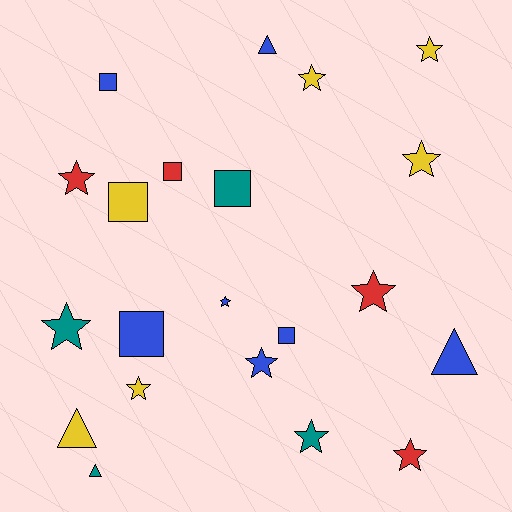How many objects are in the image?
There are 21 objects.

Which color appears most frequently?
Blue, with 7 objects.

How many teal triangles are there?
There is 1 teal triangle.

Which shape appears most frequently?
Star, with 11 objects.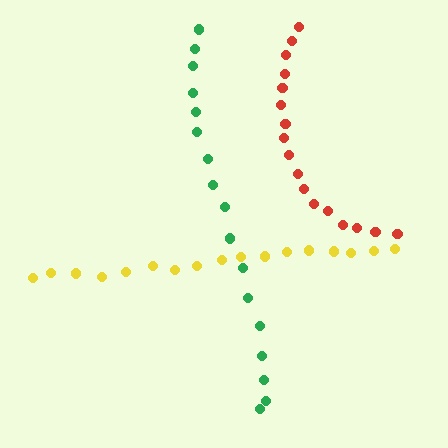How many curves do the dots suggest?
There are 3 distinct paths.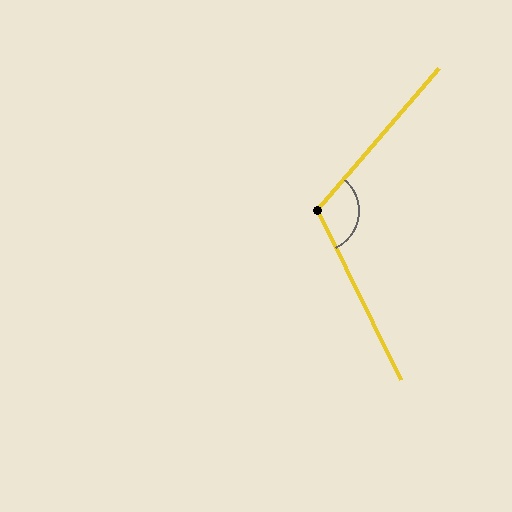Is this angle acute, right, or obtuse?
It is obtuse.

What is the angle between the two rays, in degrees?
Approximately 113 degrees.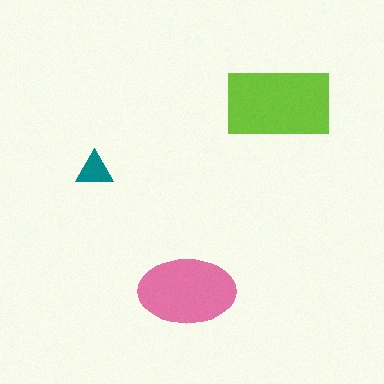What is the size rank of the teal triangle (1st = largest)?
3rd.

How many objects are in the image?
There are 3 objects in the image.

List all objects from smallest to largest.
The teal triangle, the pink ellipse, the lime rectangle.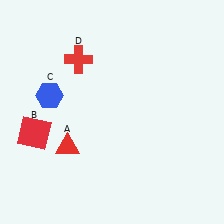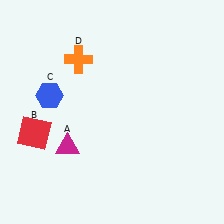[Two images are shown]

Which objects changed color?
A changed from red to magenta. D changed from red to orange.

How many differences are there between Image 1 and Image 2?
There are 2 differences between the two images.